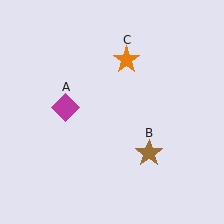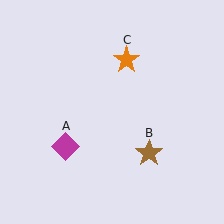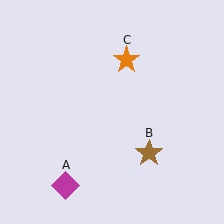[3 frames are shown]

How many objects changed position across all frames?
1 object changed position: magenta diamond (object A).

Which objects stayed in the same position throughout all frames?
Brown star (object B) and orange star (object C) remained stationary.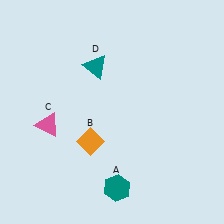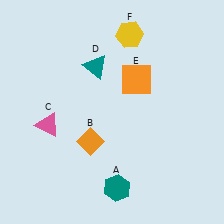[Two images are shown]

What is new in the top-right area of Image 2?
An orange square (E) was added in the top-right area of Image 2.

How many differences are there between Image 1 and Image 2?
There are 2 differences between the two images.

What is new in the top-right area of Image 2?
A yellow hexagon (F) was added in the top-right area of Image 2.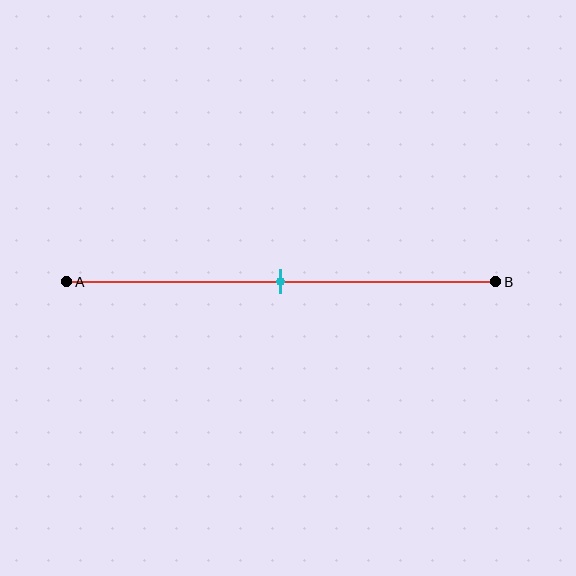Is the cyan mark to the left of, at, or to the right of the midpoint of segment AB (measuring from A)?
The cyan mark is approximately at the midpoint of segment AB.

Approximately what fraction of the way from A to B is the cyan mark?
The cyan mark is approximately 50% of the way from A to B.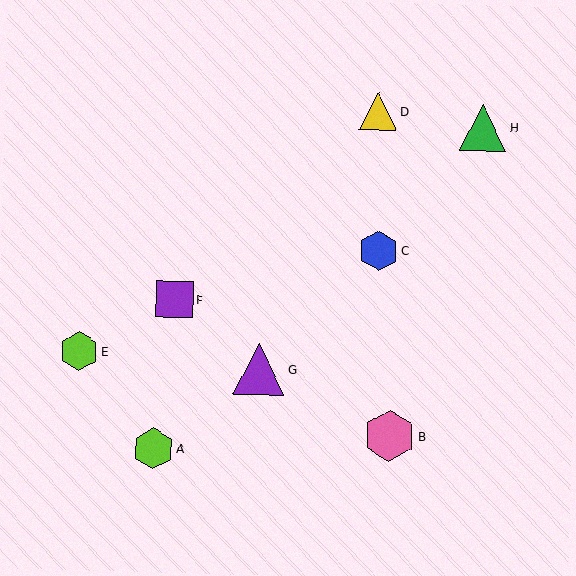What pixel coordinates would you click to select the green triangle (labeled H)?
Click at (483, 128) to select the green triangle H.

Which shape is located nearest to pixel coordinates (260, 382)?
The purple triangle (labeled G) at (259, 370) is nearest to that location.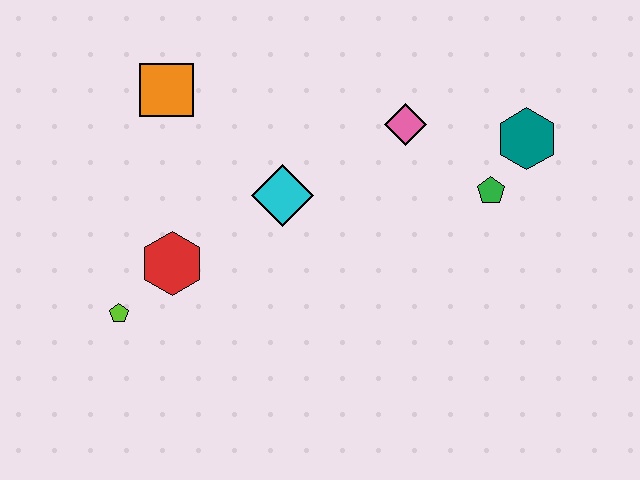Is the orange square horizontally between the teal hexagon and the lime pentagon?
Yes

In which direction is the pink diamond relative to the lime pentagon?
The pink diamond is to the right of the lime pentagon.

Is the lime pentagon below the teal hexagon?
Yes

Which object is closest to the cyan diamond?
The red hexagon is closest to the cyan diamond.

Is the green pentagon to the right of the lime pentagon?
Yes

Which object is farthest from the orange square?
The teal hexagon is farthest from the orange square.